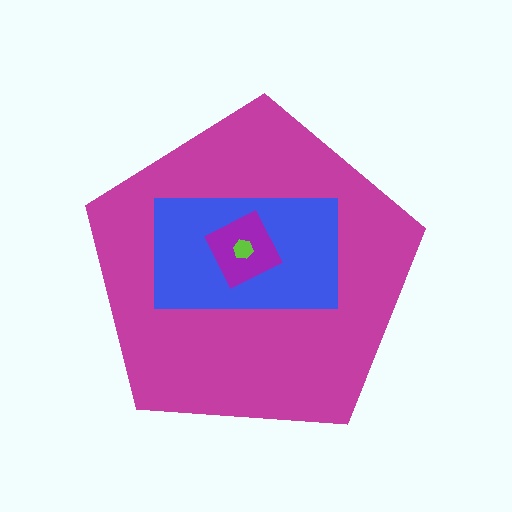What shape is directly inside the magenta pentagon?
The blue rectangle.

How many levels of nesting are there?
4.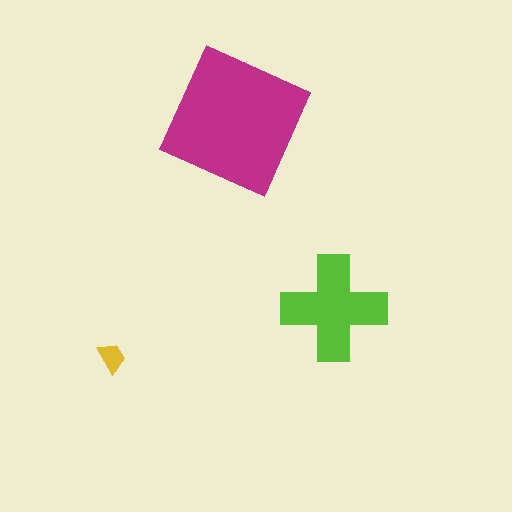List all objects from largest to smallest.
The magenta square, the lime cross, the yellow trapezoid.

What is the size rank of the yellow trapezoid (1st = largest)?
3rd.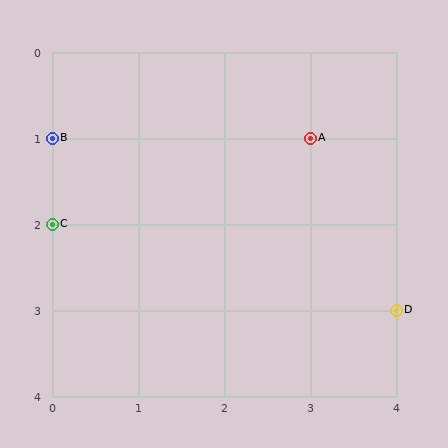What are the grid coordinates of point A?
Point A is at grid coordinates (3, 1).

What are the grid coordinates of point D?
Point D is at grid coordinates (4, 3).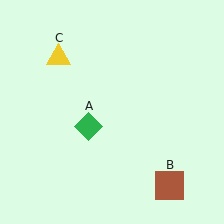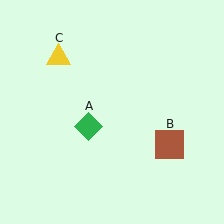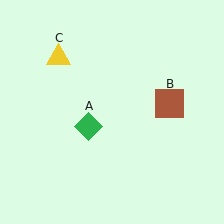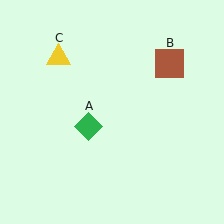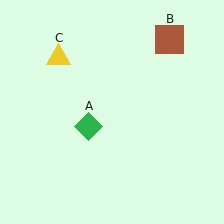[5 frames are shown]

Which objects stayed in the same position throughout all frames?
Green diamond (object A) and yellow triangle (object C) remained stationary.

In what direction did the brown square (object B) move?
The brown square (object B) moved up.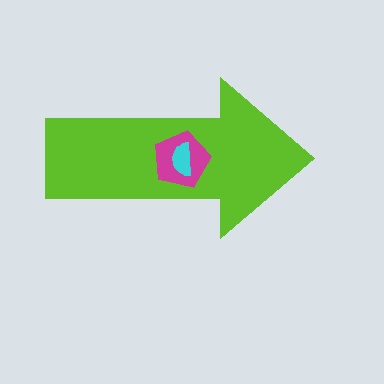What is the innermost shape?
The cyan semicircle.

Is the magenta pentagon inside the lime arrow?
Yes.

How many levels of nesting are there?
3.